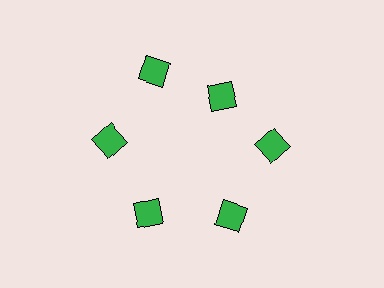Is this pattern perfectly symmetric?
No. The 6 green squares are arranged in a ring, but one element near the 1 o'clock position is pulled inward toward the center, breaking the 6-fold rotational symmetry.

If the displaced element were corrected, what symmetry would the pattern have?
It would have 6-fold rotational symmetry — the pattern would map onto itself every 60 degrees.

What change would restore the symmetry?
The symmetry would be restored by moving it outward, back onto the ring so that all 6 squares sit at equal angles and equal distance from the center.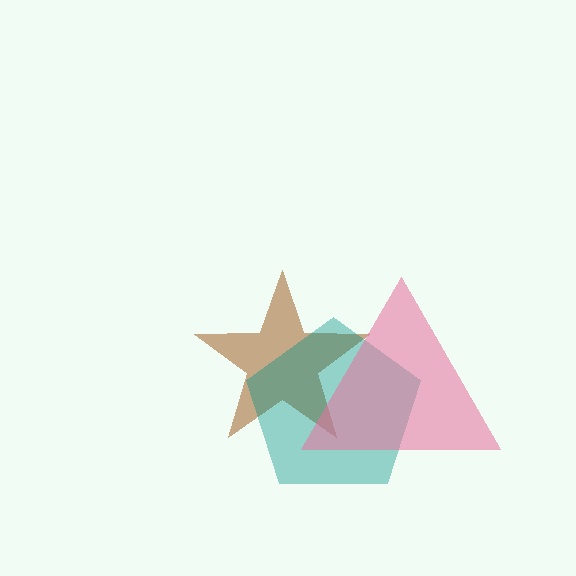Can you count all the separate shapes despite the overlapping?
Yes, there are 3 separate shapes.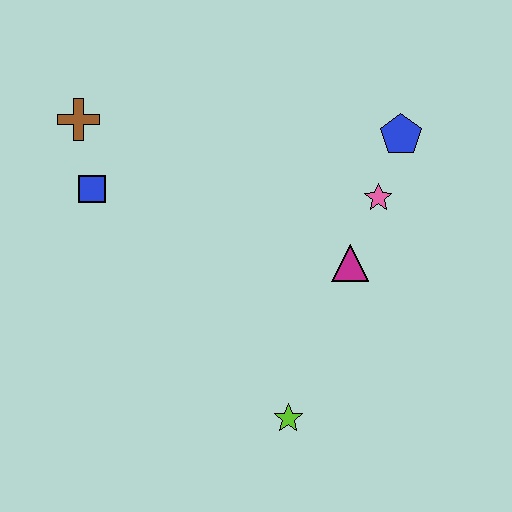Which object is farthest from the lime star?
The brown cross is farthest from the lime star.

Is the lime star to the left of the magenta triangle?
Yes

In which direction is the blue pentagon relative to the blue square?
The blue pentagon is to the right of the blue square.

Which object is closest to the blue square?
The brown cross is closest to the blue square.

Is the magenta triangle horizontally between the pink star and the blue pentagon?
No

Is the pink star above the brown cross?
No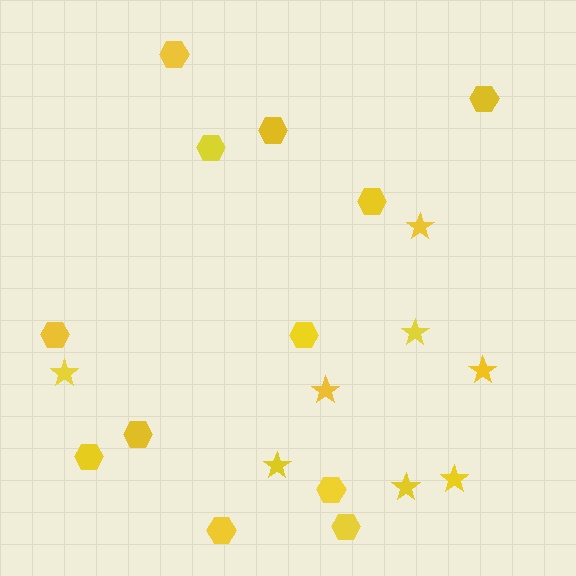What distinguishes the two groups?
There are 2 groups: one group of stars (8) and one group of hexagons (12).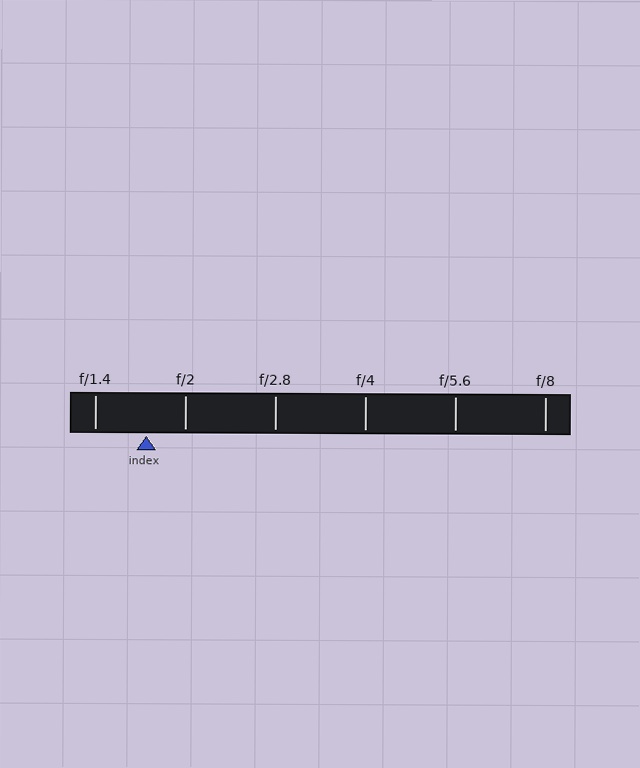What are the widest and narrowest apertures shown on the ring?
The widest aperture shown is f/1.4 and the narrowest is f/8.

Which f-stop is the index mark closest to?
The index mark is closest to f/2.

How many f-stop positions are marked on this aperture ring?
There are 6 f-stop positions marked.